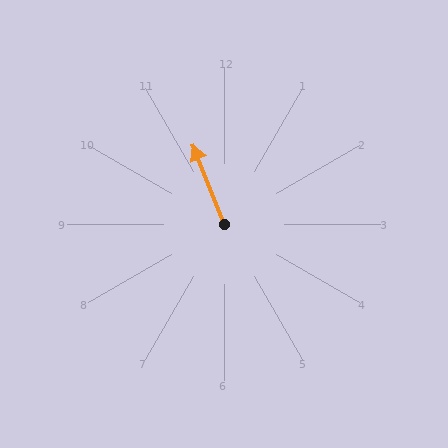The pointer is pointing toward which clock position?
Roughly 11 o'clock.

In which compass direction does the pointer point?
North.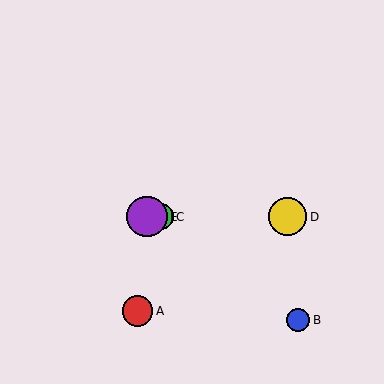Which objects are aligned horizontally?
Objects C, D, E are aligned horizontally.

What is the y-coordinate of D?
Object D is at y≈217.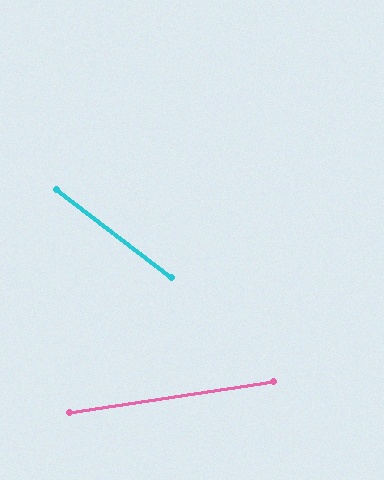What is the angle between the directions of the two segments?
Approximately 46 degrees.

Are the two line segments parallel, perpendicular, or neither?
Neither parallel nor perpendicular — they differ by about 46°.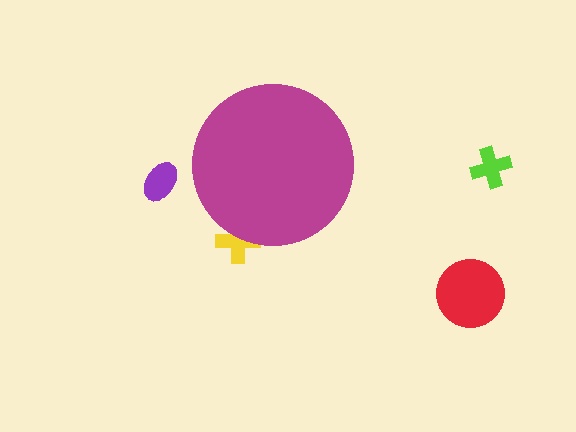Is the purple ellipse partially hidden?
No, the purple ellipse is fully visible.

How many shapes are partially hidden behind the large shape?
1 shape is partially hidden.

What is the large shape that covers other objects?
A magenta circle.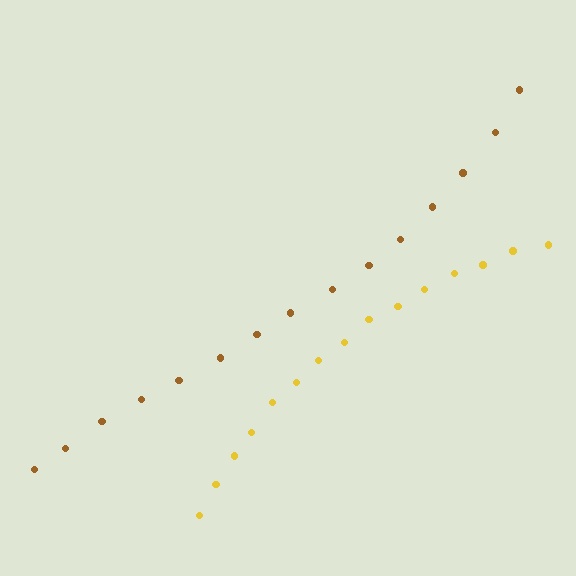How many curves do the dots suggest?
There are 2 distinct paths.